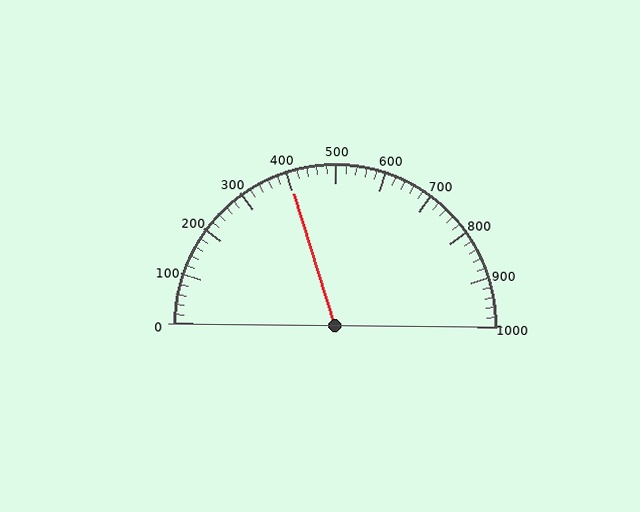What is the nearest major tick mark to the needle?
The nearest major tick mark is 400.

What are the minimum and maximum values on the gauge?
The gauge ranges from 0 to 1000.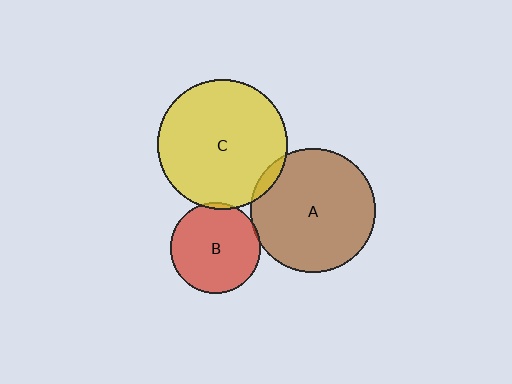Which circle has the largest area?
Circle C (yellow).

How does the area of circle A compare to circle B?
Approximately 1.9 times.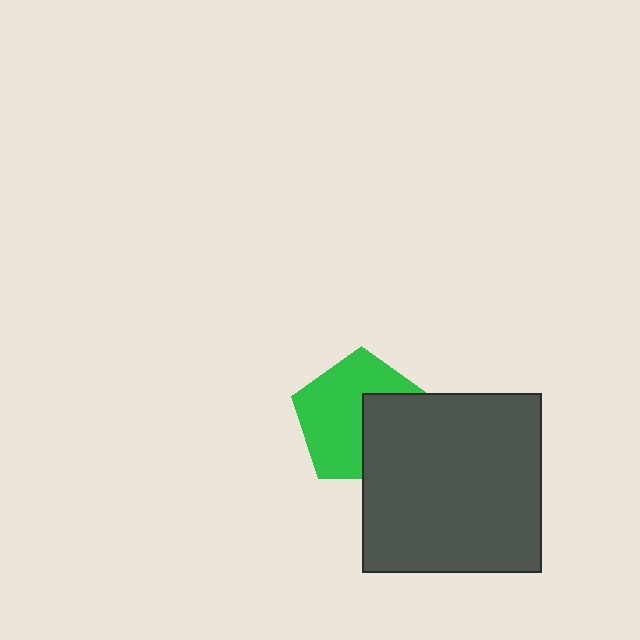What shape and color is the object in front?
The object in front is a dark gray rectangle.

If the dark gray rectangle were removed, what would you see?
You would see the complete green pentagon.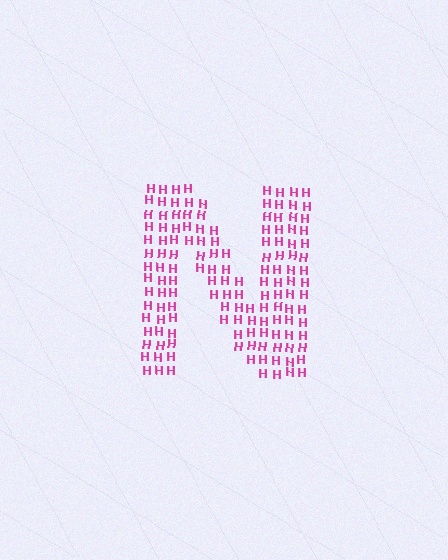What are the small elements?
The small elements are letter H's.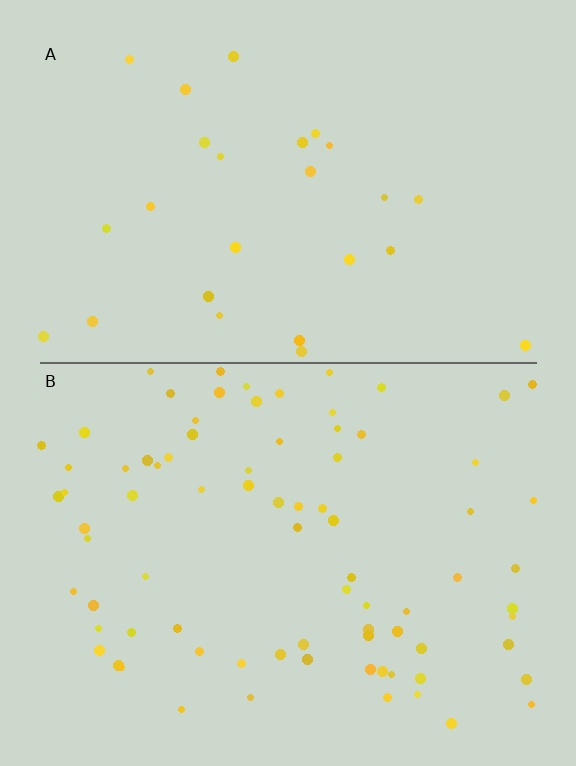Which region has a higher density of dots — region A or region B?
B (the bottom).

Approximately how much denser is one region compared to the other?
Approximately 3.0× — region B over region A.